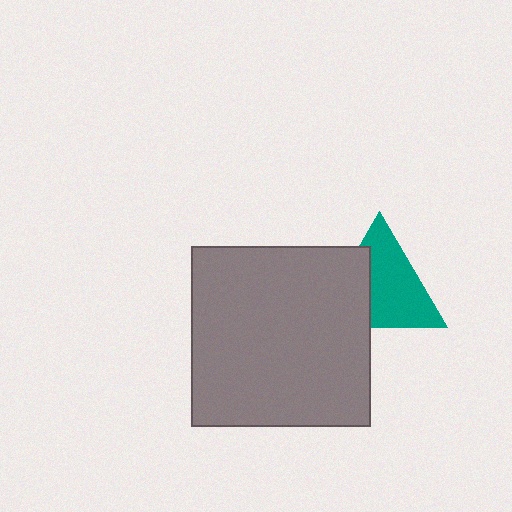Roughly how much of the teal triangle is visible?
About half of it is visible (roughly 63%).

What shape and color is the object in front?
The object in front is a gray square.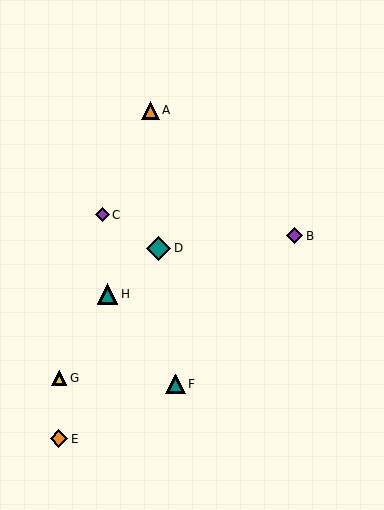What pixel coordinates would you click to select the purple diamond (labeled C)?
Click at (102, 215) to select the purple diamond C.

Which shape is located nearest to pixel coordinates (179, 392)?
The teal triangle (labeled F) at (176, 384) is nearest to that location.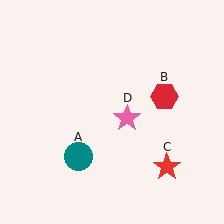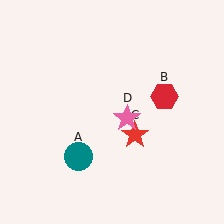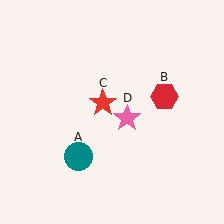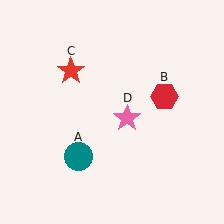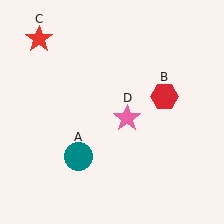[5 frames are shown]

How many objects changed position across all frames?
1 object changed position: red star (object C).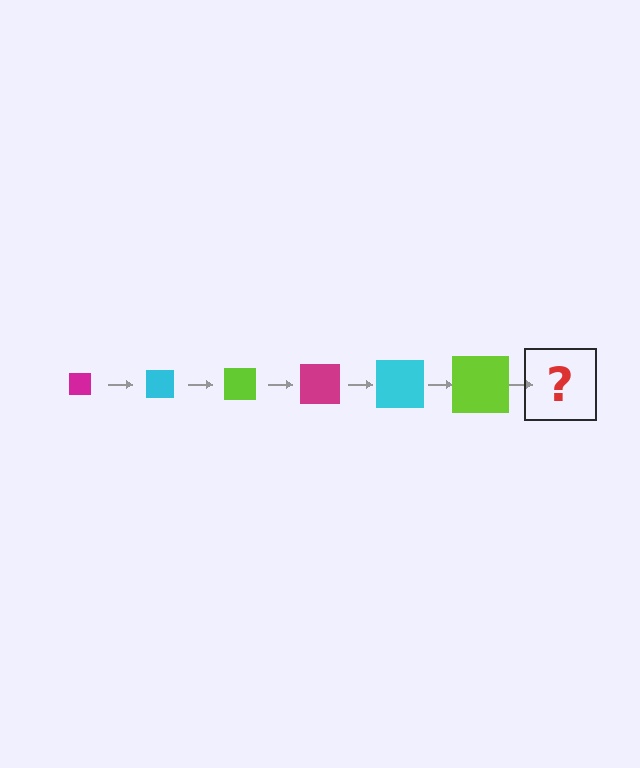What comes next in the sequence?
The next element should be a magenta square, larger than the previous one.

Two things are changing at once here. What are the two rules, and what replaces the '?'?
The two rules are that the square grows larger each step and the color cycles through magenta, cyan, and lime. The '?' should be a magenta square, larger than the previous one.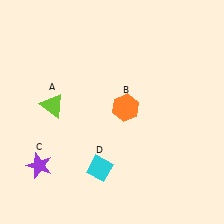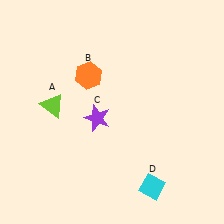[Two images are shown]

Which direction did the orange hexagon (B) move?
The orange hexagon (B) moved left.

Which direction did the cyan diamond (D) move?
The cyan diamond (D) moved right.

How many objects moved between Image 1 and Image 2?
3 objects moved between the two images.